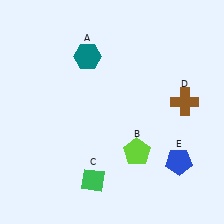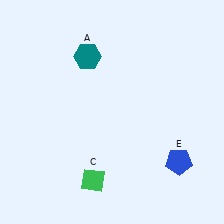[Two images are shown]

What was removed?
The brown cross (D), the lime pentagon (B) were removed in Image 2.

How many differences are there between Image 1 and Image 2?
There are 2 differences between the two images.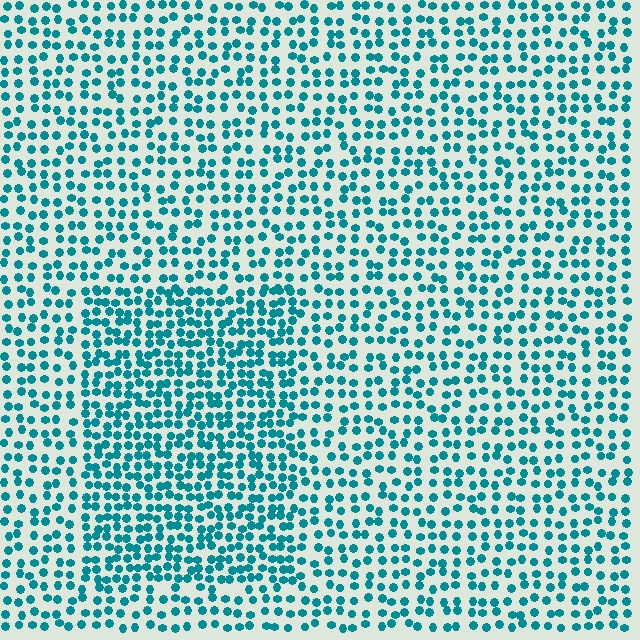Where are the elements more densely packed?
The elements are more densely packed inside the rectangle boundary.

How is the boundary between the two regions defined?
The boundary is defined by a change in element density (approximately 1.6x ratio). All elements are the same color, size, and shape.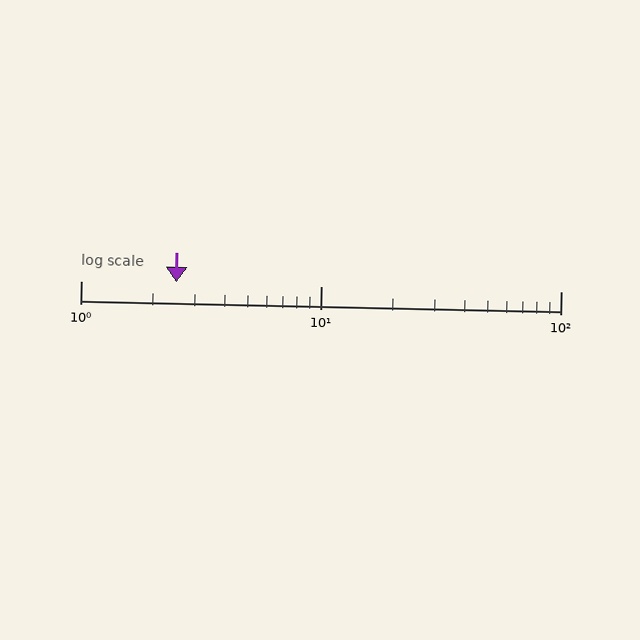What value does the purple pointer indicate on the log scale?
The pointer indicates approximately 2.5.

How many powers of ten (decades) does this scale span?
The scale spans 2 decades, from 1 to 100.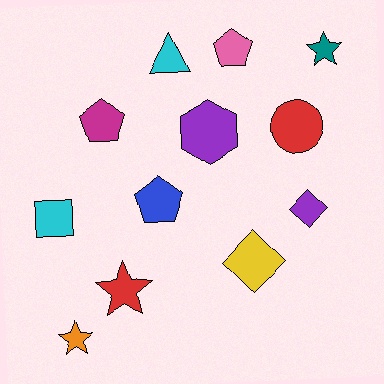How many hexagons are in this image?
There is 1 hexagon.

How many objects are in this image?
There are 12 objects.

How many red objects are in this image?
There are 2 red objects.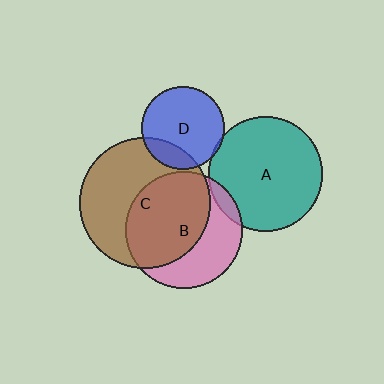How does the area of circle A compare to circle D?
Approximately 1.9 times.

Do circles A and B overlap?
Yes.